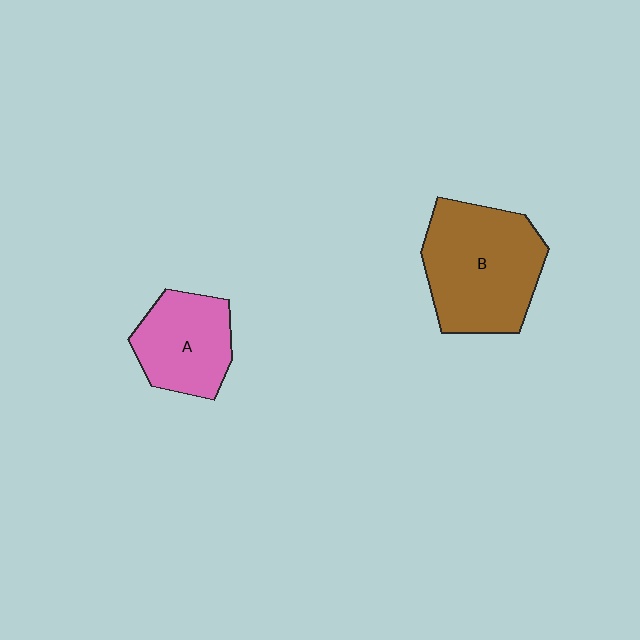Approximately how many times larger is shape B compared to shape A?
Approximately 1.6 times.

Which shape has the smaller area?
Shape A (pink).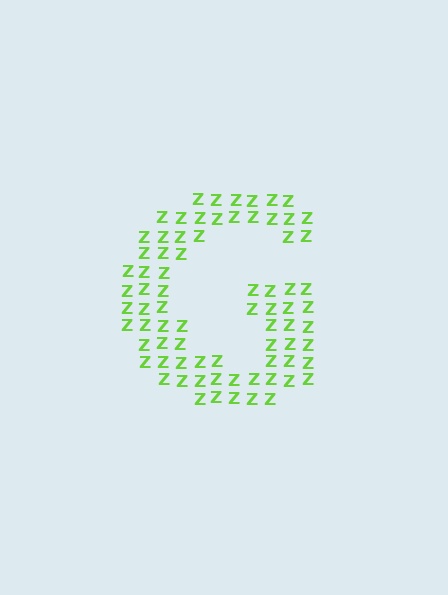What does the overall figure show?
The overall figure shows the letter G.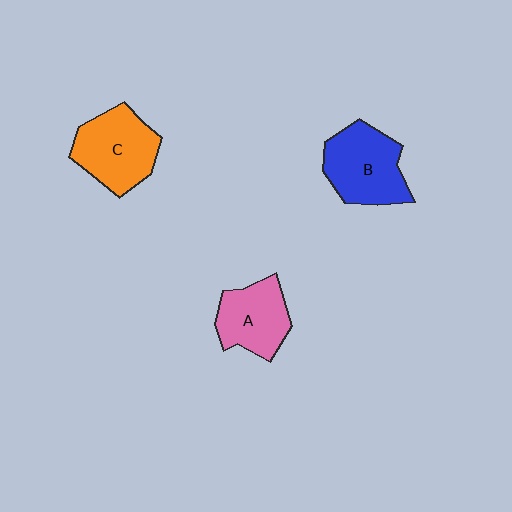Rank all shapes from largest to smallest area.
From largest to smallest: B (blue), C (orange), A (pink).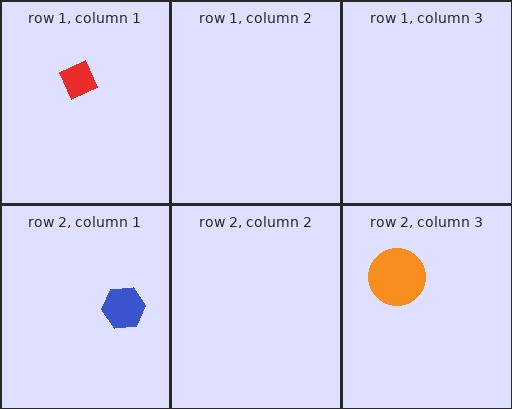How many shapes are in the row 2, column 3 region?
1.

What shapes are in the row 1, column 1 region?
The red diamond.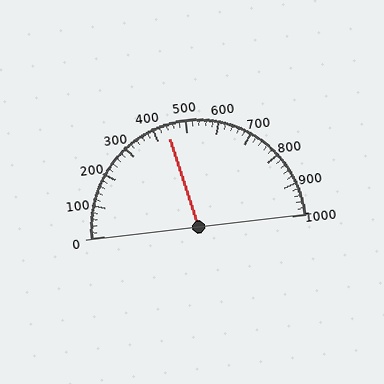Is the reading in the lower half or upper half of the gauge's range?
The reading is in the lower half of the range (0 to 1000).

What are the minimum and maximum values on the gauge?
The gauge ranges from 0 to 1000.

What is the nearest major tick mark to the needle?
The nearest major tick mark is 400.